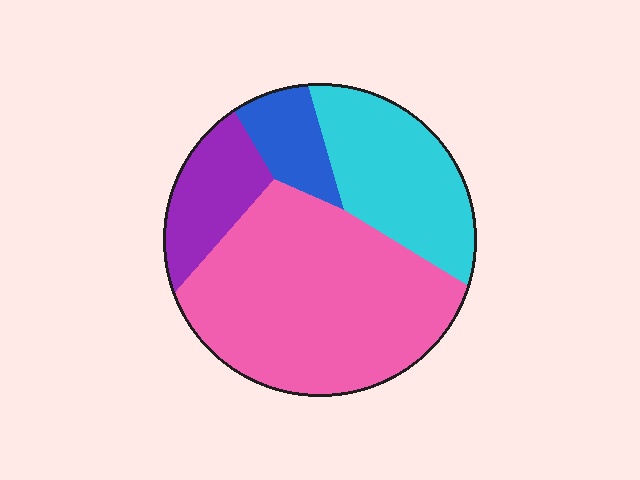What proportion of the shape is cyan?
Cyan covers 25% of the shape.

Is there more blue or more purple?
Purple.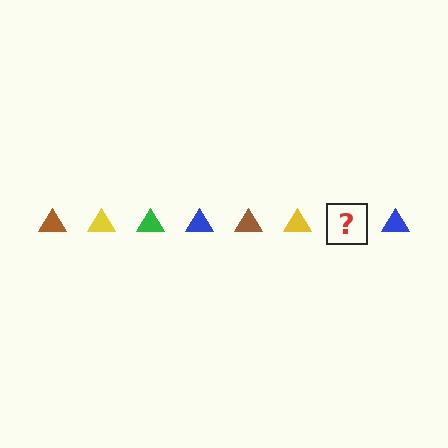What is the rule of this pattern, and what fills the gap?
The rule is that the pattern cycles through brown, yellow, green, blue triangles. The gap should be filled with a green triangle.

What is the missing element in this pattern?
The missing element is a green triangle.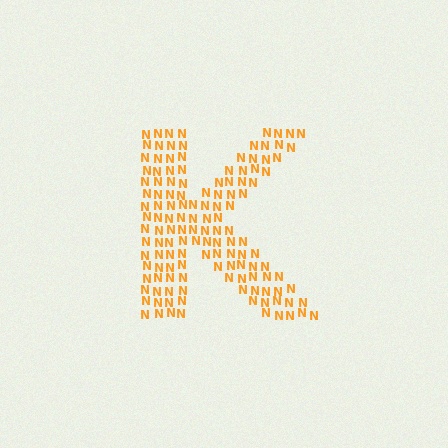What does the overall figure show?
The overall figure shows the letter K.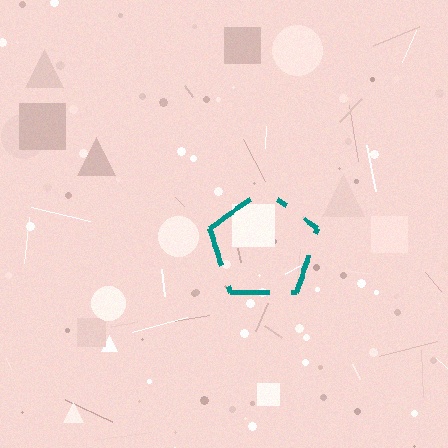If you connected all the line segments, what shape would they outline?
They would outline a pentagon.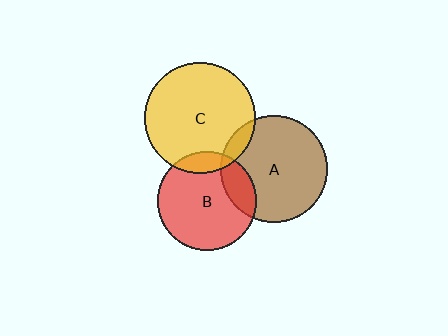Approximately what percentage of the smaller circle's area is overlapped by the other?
Approximately 10%.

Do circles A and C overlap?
Yes.